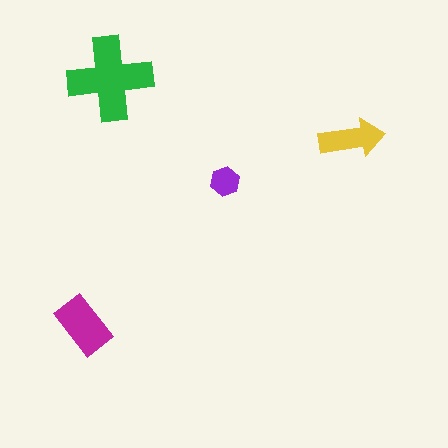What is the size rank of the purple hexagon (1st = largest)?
4th.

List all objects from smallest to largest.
The purple hexagon, the yellow arrow, the magenta rectangle, the green cross.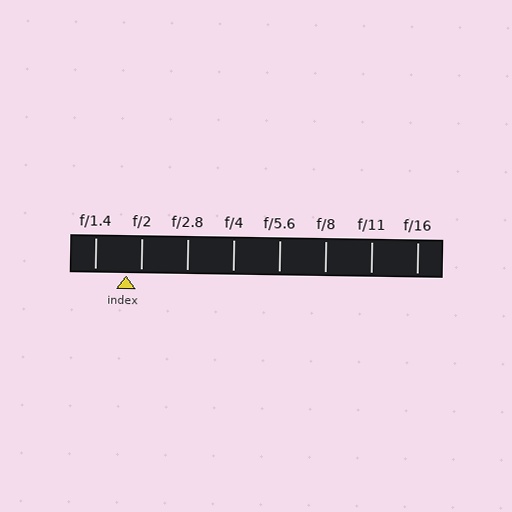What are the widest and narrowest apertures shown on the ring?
The widest aperture shown is f/1.4 and the narrowest is f/16.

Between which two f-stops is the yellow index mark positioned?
The index mark is between f/1.4 and f/2.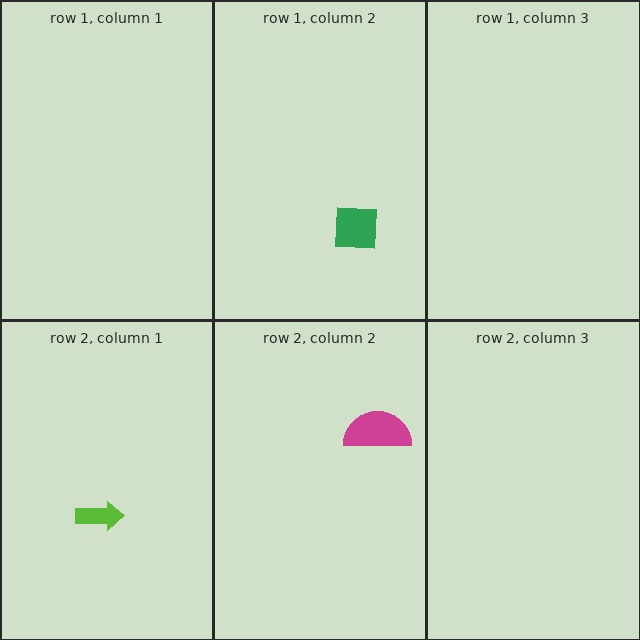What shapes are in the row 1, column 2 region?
The green square.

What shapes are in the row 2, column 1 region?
The lime arrow.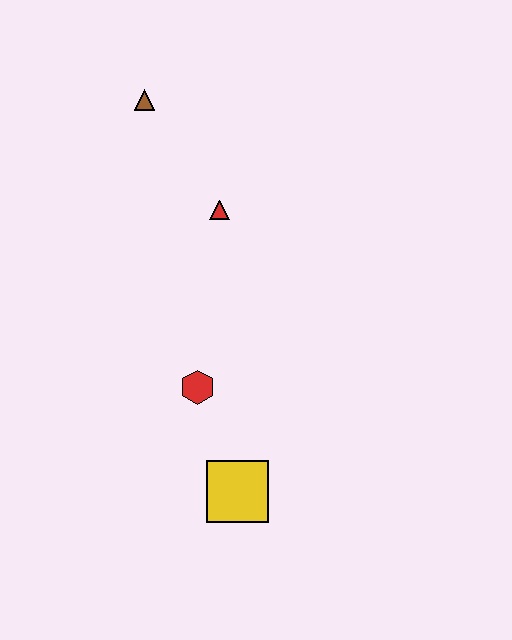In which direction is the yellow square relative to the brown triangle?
The yellow square is below the brown triangle.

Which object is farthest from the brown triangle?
The yellow square is farthest from the brown triangle.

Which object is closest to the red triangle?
The brown triangle is closest to the red triangle.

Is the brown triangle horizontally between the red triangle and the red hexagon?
No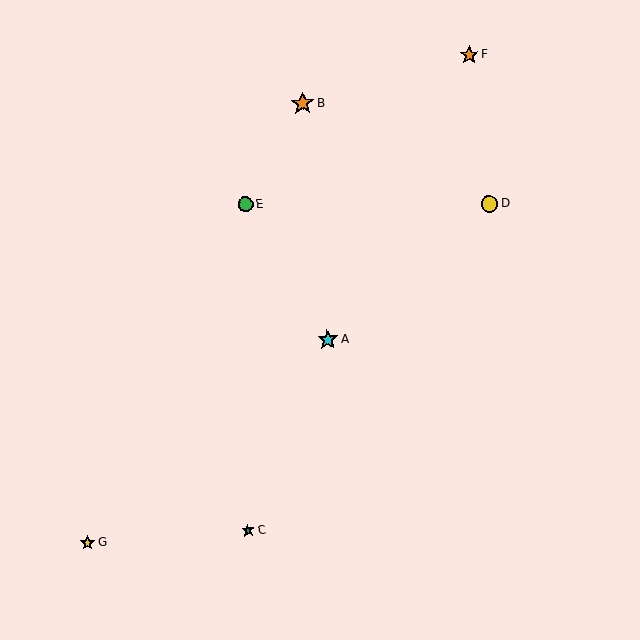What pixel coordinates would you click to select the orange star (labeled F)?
Click at (469, 55) to select the orange star F.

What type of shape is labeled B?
Shape B is an orange star.